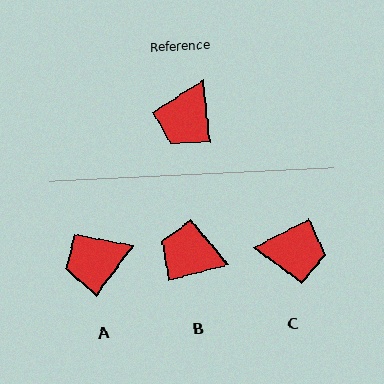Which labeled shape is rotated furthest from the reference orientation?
C, about 111 degrees away.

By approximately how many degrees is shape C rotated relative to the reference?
Approximately 111 degrees counter-clockwise.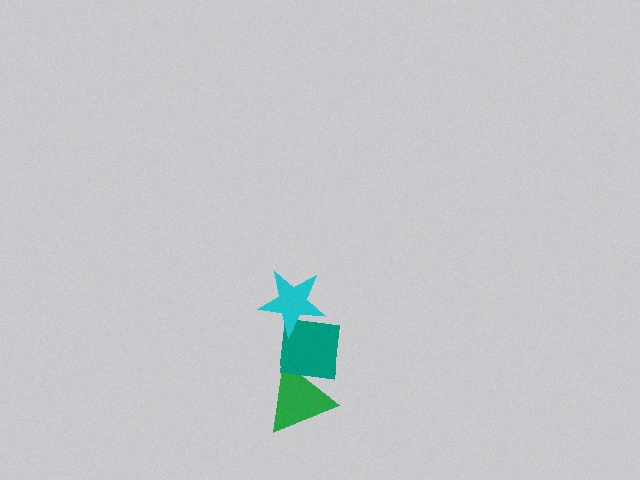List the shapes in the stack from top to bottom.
From top to bottom: the cyan star, the teal square, the green triangle.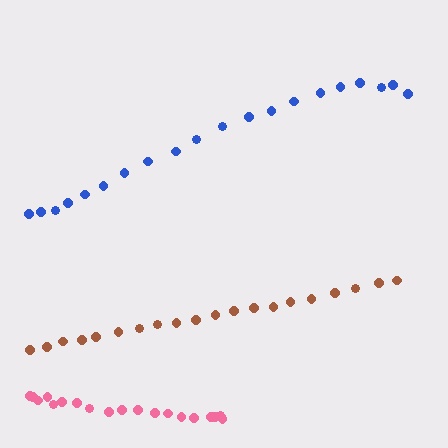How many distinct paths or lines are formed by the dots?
There are 3 distinct paths.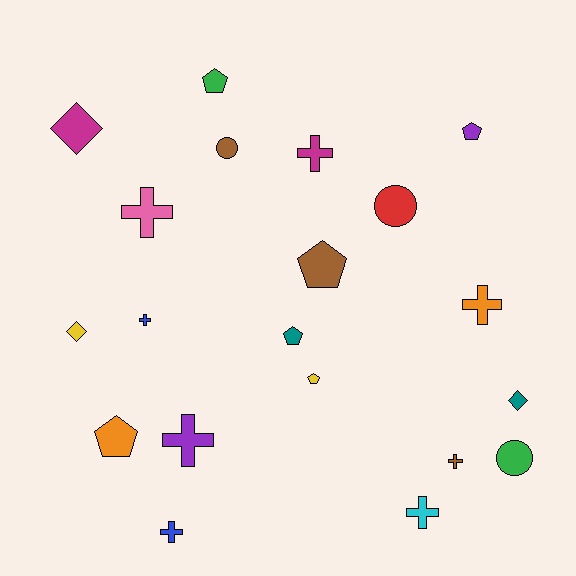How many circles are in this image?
There are 3 circles.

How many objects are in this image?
There are 20 objects.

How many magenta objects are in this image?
There are 2 magenta objects.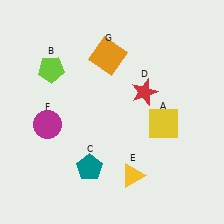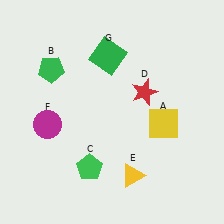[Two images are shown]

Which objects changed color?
B changed from lime to green. C changed from teal to green. G changed from orange to green.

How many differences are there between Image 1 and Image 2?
There are 3 differences between the two images.